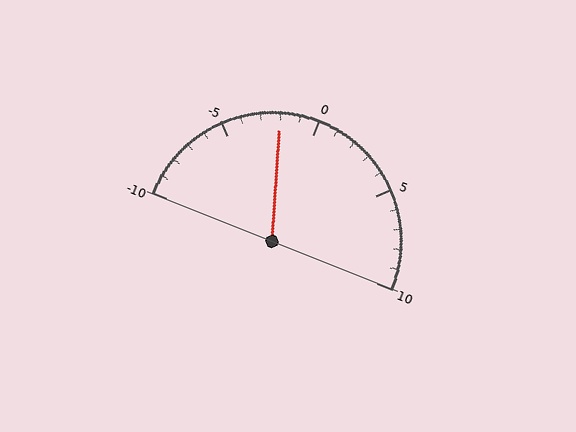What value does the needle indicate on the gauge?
The needle indicates approximately -2.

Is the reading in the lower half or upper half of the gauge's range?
The reading is in the lower half of the range (-10 to 10).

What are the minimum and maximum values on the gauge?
The gauge ranges from -10 to 10.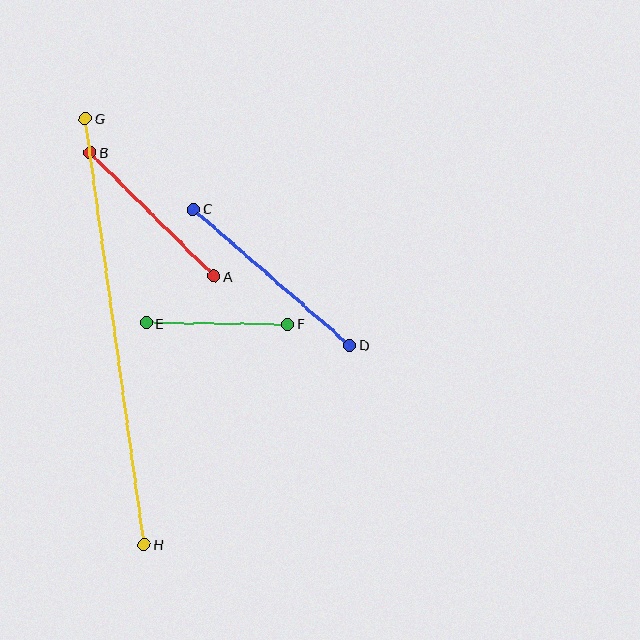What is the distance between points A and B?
The distance is approximately 175 pixels.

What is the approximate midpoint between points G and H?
The midpoint is at approximately (115, 331) pixels.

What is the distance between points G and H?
The distance is approximately 430 pixels.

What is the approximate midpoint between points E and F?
The midpoint is at approximately (217, 323) pixels.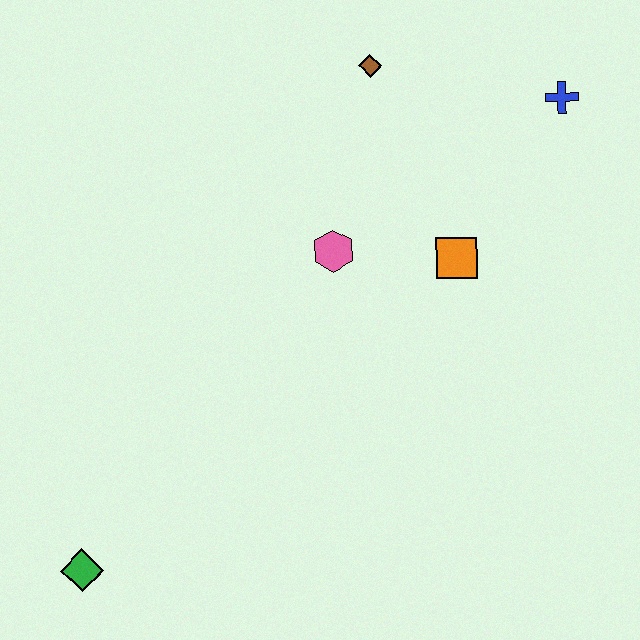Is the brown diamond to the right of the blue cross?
No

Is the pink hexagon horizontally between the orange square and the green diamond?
Yes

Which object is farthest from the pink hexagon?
The green diamond is farthest from the pink hexagon.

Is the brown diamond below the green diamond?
No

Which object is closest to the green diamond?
The pink hexagon is closest to the green diamond.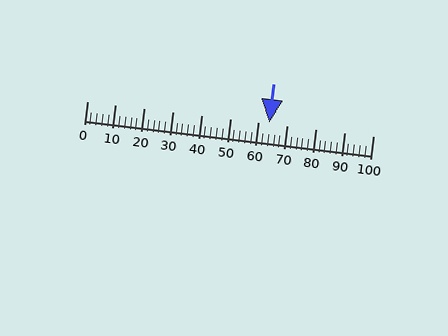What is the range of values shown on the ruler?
The ruler shows values from 0 to 100.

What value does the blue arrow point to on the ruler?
The blue arrow points to approximately 64.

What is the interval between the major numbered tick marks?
The major tick marks are spaced 10 units apart.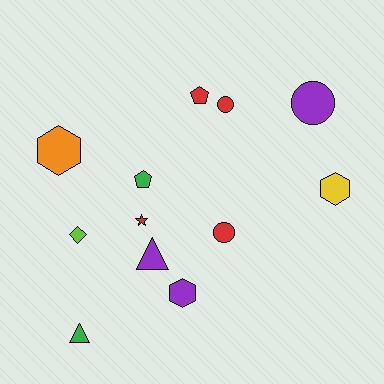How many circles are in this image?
There are 3 circles.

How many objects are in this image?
There are 12 objects.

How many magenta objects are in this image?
There are no magenta objects.